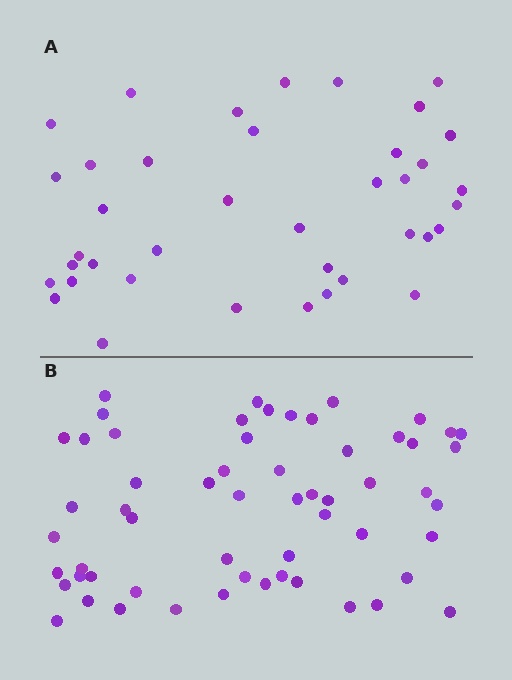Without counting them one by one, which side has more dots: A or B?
Region B (the bottom region) has more dots.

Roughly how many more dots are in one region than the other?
Region B has approximately 20 more dots than region A.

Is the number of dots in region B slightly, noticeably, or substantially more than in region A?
Region B has substantially more. The ratio is roughly 1.5 to 1.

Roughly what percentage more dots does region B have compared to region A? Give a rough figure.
About 50% more.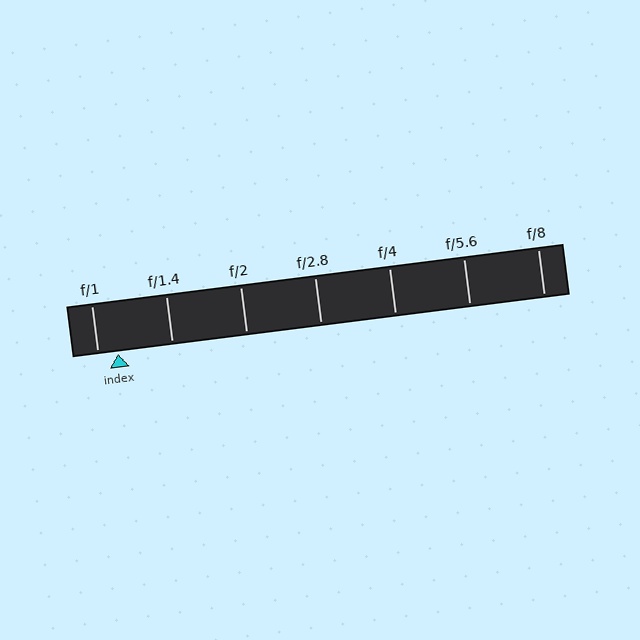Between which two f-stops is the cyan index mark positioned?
The index mark is between f/1 and f/1.4.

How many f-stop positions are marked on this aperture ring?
There are 7 f-stop positions marked.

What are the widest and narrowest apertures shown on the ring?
The widest aperture shown is f/1 and the narrowest is f/8.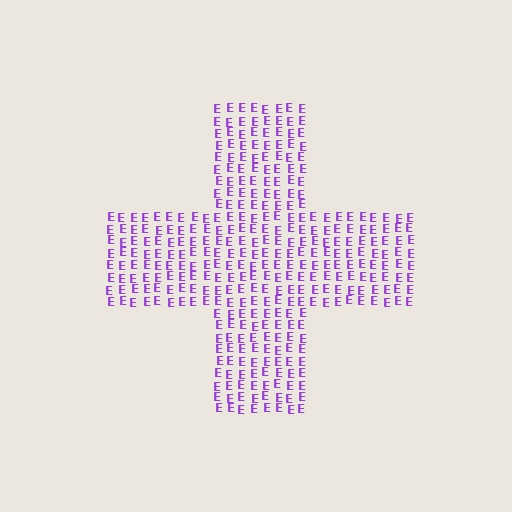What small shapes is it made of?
It is made of small letter E's.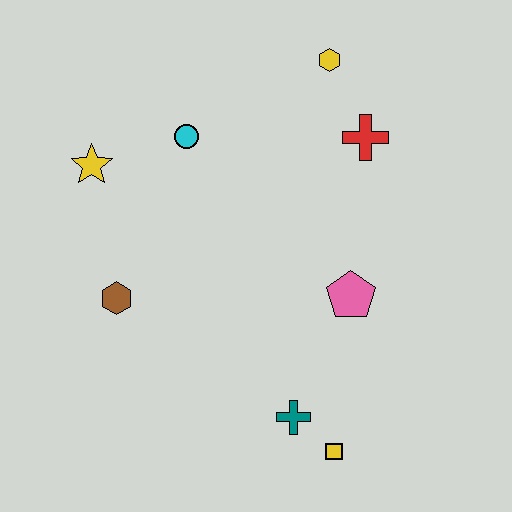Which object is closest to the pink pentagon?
The teal cross is closest to the pink pentagon.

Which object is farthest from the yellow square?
The yellow hexagon is farthest from the yellow square.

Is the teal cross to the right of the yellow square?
No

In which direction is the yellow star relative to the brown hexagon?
The yellow star is above the brown hexagon.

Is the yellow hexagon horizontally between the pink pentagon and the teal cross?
Yes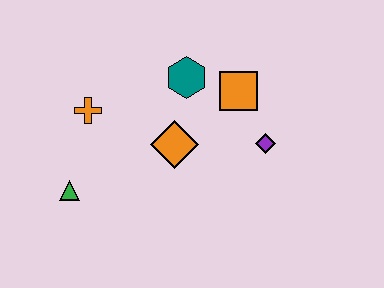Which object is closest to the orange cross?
The green triangle is closest to the orange cross.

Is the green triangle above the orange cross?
No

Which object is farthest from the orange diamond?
The green triangle is farthest from the orange diamond.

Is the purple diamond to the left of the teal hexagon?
No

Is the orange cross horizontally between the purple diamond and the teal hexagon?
No